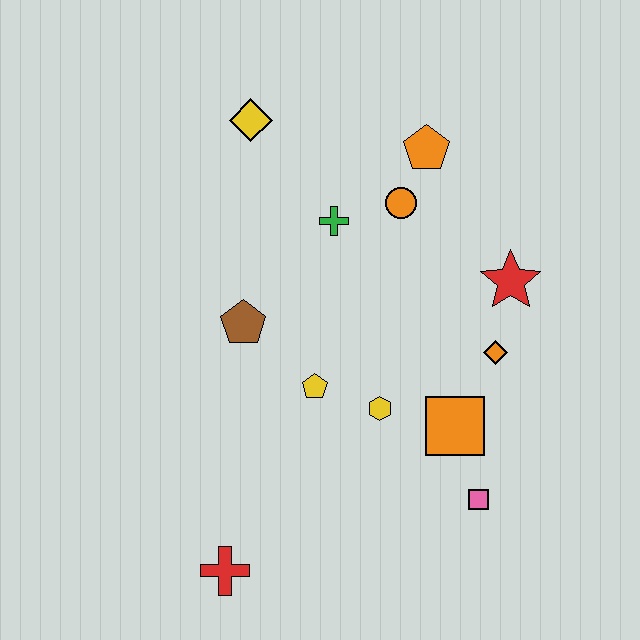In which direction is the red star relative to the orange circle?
The red star is to the right of the orange circle.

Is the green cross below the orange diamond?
No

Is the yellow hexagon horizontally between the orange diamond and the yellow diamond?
Yes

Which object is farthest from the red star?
The red cross is farthest from the red star.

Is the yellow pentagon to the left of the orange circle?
Yes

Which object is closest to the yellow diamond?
The green cross is closest to the yellow diamond.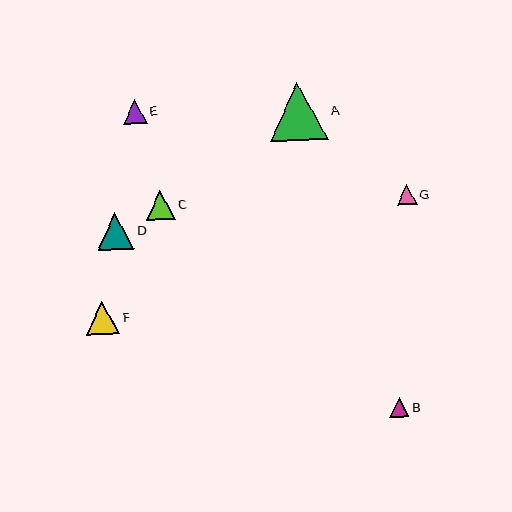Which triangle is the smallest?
Triangle B is the smallest with a size of approximately 19 pixels.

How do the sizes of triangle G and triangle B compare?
Triangle G and triangle B are approximately the same size.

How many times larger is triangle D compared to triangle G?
Triangle D is approximately 1.8 times the size of triangle G.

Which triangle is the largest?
Triangle A is the largest with a size of approximately 58 pixels.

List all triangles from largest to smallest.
From largest to smallest: A, D, F, C, E, G, B.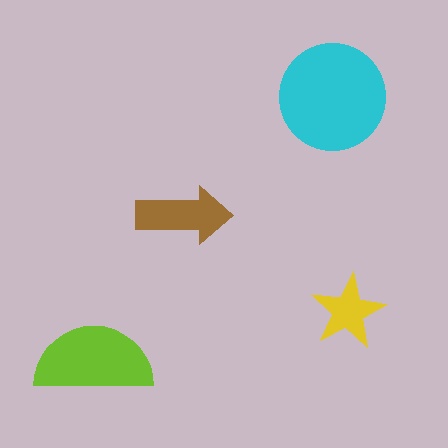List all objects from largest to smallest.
The cyan circle, the lime semicircle, the brown arrow, the yellow star.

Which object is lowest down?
The lime semicircle is bottommost.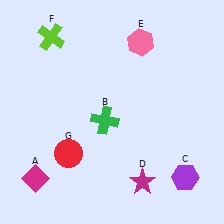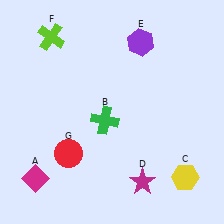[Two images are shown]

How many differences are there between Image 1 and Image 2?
There are 2 differences between the two images.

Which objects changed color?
C changed from purple to yellow. E changed from pink to purple.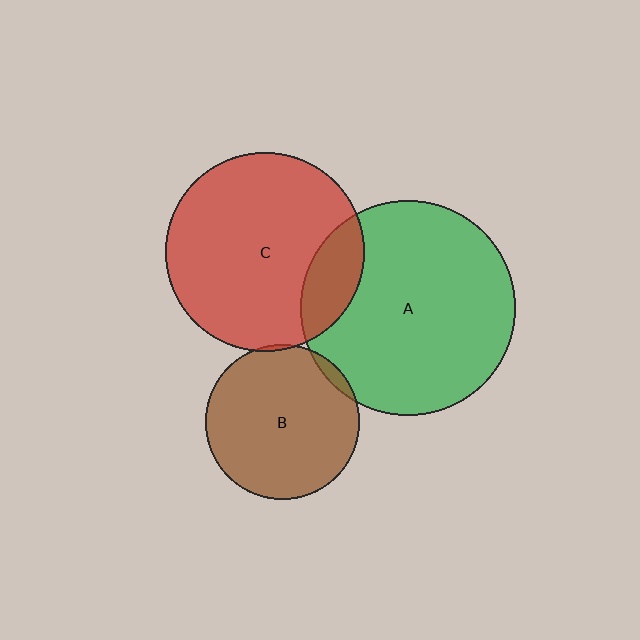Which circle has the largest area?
Circle A (green).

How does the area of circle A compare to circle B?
Approximately 1.9 times.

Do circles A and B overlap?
Yes.